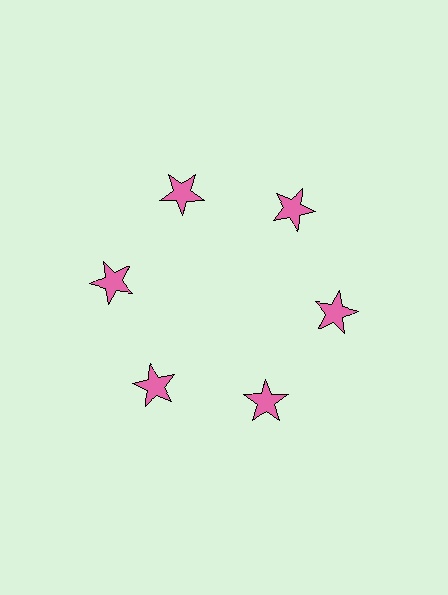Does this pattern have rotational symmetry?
Yes, this pattern has 6-fold rotational symmetry. It looks the same after rotating 60 degrees around the center.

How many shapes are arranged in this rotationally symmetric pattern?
There are 6 shapes, arranged in 6 groups of 1.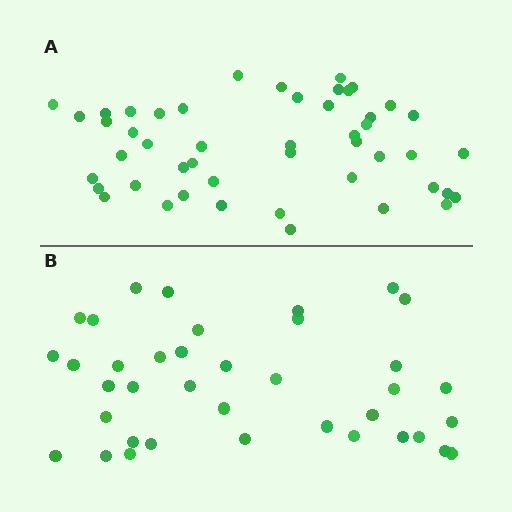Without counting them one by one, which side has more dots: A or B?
Region A (the top region) has more dots.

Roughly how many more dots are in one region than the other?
Region A has roughly 10 or so more dots than region B.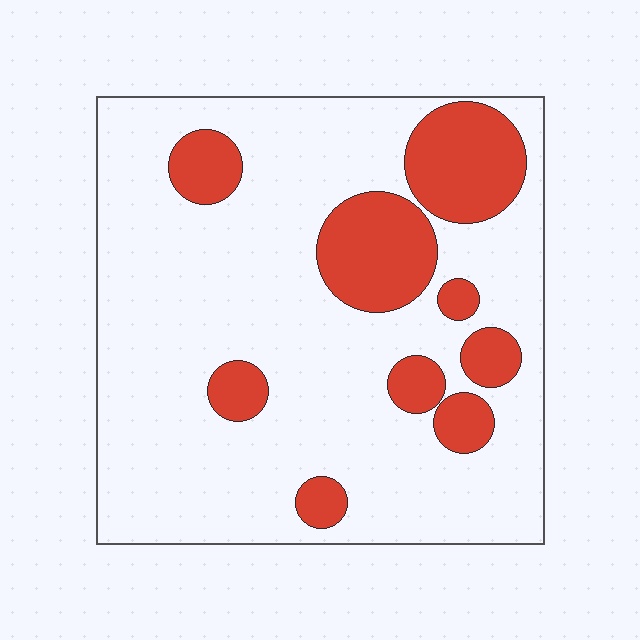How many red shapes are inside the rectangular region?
9.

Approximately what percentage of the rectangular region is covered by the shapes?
Approximately 20%.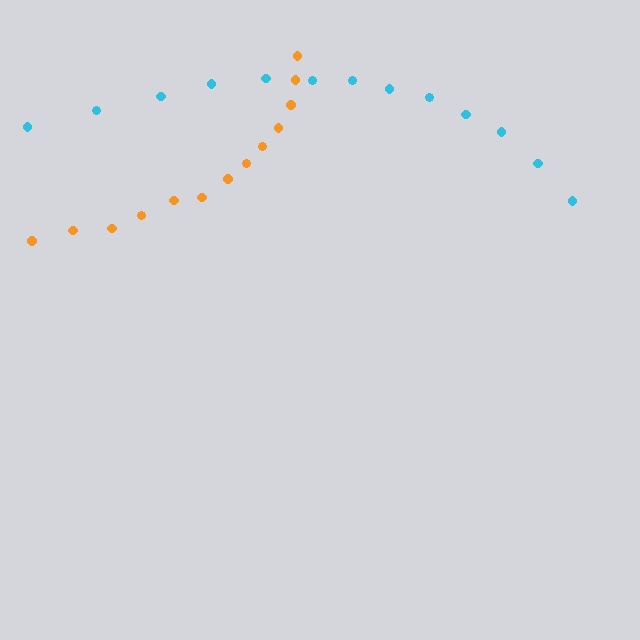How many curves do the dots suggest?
There are 2 distinct paths.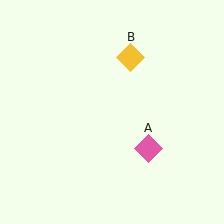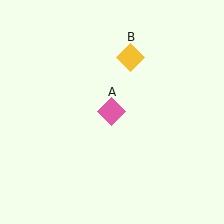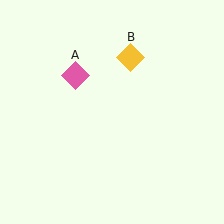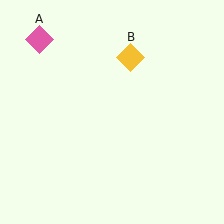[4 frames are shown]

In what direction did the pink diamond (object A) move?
The pink diamond (object A) moved up and to the left.